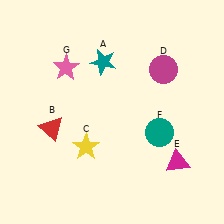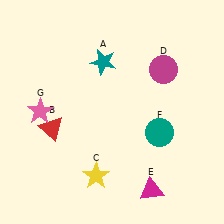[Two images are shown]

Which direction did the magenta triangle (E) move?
The magenta triangle (E) moved down.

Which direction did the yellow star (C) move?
The yellow star (C) moved down.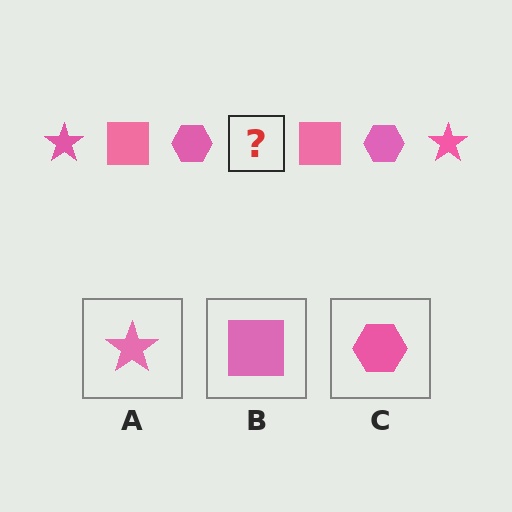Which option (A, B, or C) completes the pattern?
A.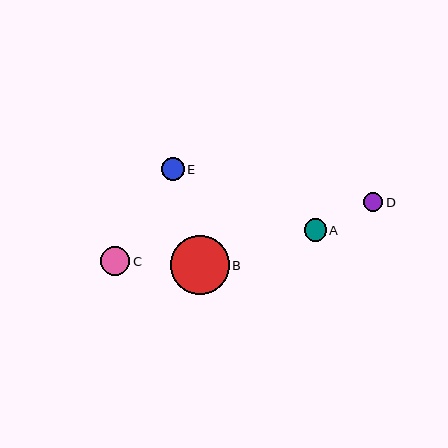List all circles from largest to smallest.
From largest to smallest: B, C, E, A, D.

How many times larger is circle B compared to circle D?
Circle B is approximately 3.1 times the size of circle D.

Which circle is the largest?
Circle B is the largest with a size of approximately 58 pixels.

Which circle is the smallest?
Circle D is the smallest with a size of approximately 19 pixels.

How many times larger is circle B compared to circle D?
Circle B is approximately 3.1 times the size of circle D.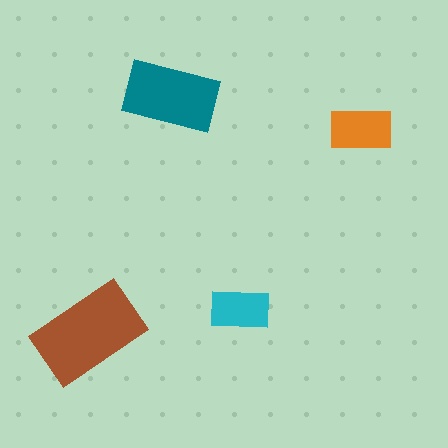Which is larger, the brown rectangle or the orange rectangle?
The brown one.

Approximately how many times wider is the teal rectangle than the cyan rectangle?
About 1.5 times wider.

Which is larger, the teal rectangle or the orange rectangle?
The teal one.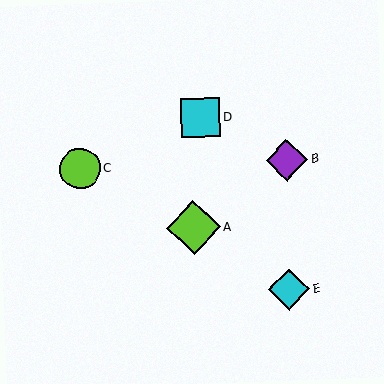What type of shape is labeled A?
Shape A is a lime diamond.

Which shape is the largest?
The lime diamond (labeled A) is the largest.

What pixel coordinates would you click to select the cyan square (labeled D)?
Click at (200, 118) to select the cyan square D.